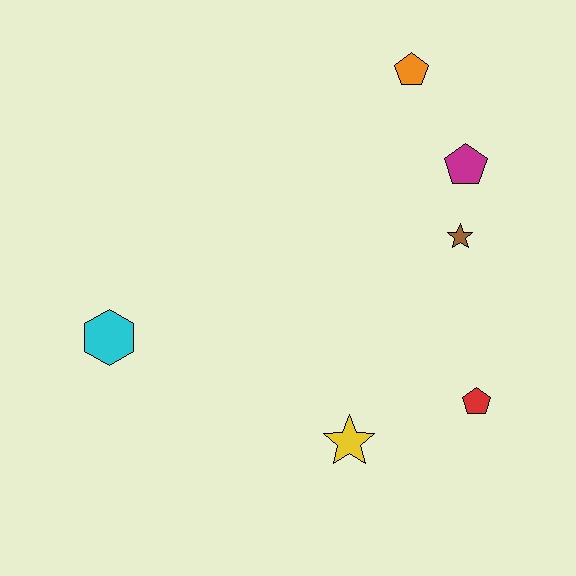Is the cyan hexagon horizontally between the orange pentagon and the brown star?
No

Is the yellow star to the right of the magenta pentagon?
No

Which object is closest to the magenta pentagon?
The brown star is closest to the magenta pentagon.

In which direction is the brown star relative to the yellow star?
The brown star is above the yellow star.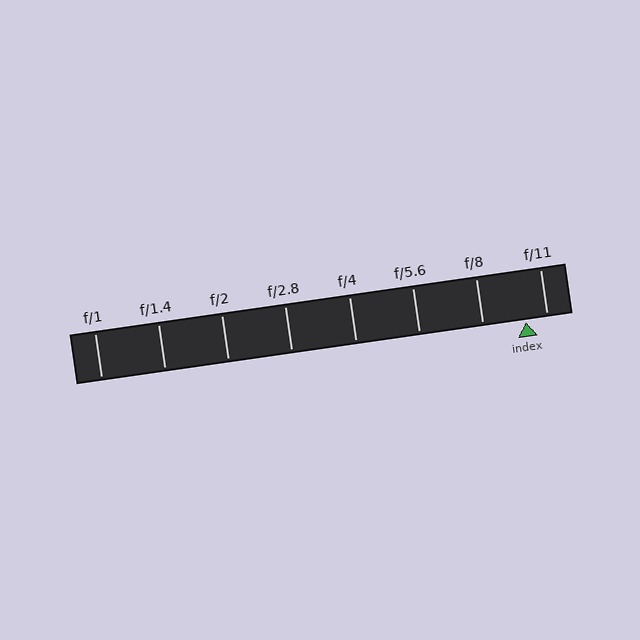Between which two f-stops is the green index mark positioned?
The index mark is between f/8 and f/11.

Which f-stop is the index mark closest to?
The index mark is closest to f/11.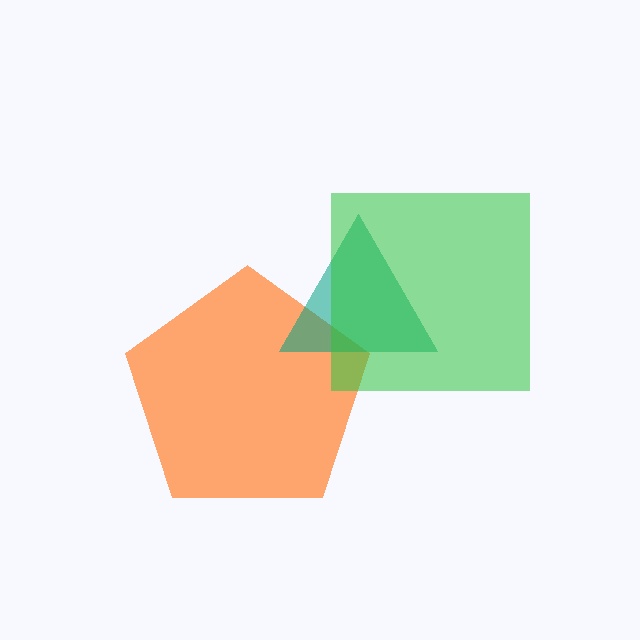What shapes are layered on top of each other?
The layered shapes are: an orange pentagon, a teal triangle, a green square.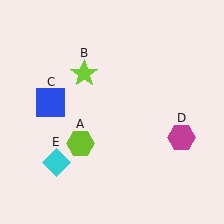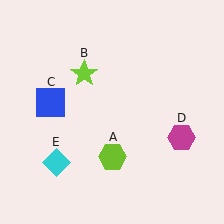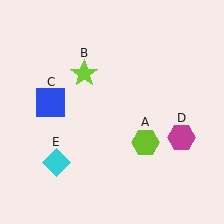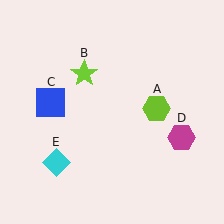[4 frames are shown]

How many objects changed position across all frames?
1 object changed position: lime hexagon (object A).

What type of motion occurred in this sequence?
The lime hexagon (object A) rotated counterclockwise around the center of the scene.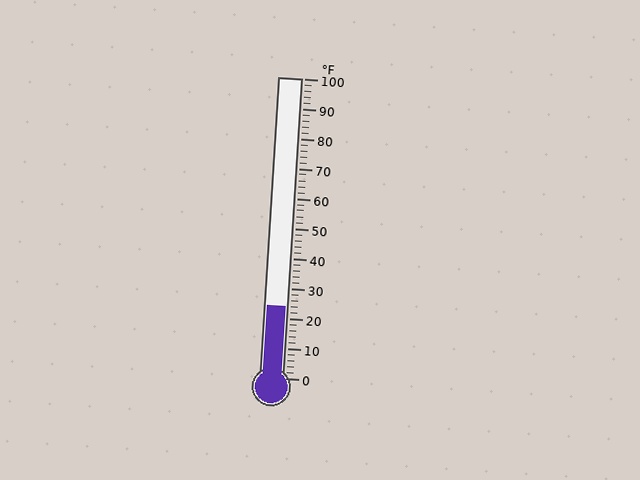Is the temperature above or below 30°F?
The temperature is below 30°F.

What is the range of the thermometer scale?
The thermometer scale ranges from 0°F to 100°F.